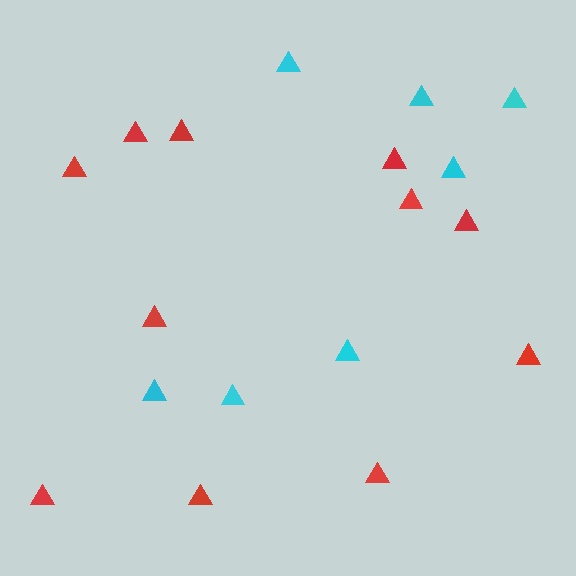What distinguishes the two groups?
There are 2 groups: one group of cyan triangles (7) and one group of red triangles (11).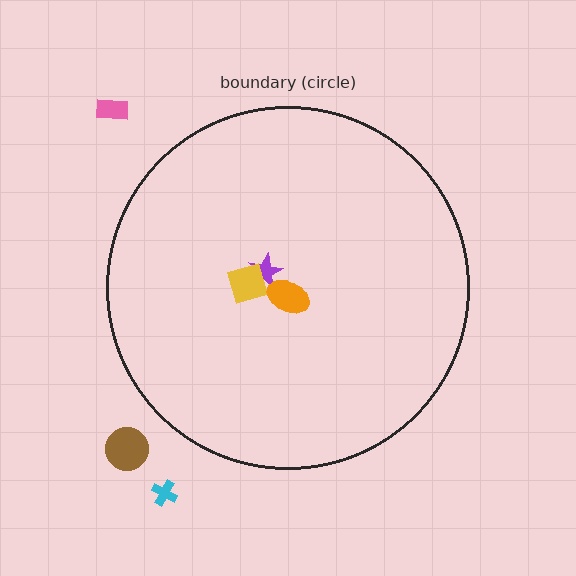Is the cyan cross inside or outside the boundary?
Outside.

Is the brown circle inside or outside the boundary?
Outside.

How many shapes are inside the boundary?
3 inside, 3 outside.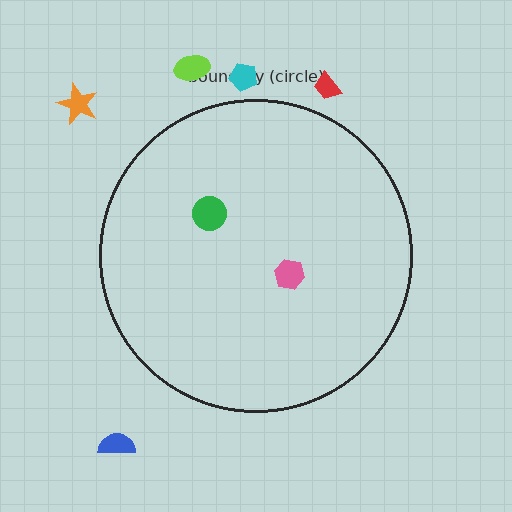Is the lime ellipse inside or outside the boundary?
Outside.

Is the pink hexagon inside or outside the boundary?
Inside.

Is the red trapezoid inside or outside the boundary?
Outside.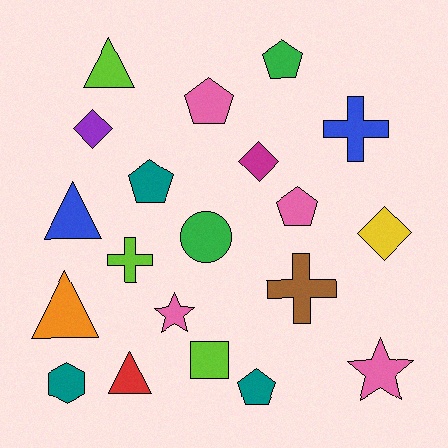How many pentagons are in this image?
There are 5 pentagons.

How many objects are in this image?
There are 20 objects.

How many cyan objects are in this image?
There are no cyan objects.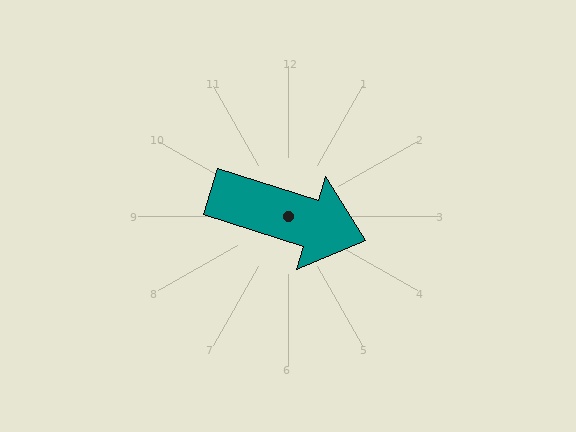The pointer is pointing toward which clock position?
Roughly 4 o'clock.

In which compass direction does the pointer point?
East.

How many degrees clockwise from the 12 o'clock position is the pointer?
Approximately 107 degrees.